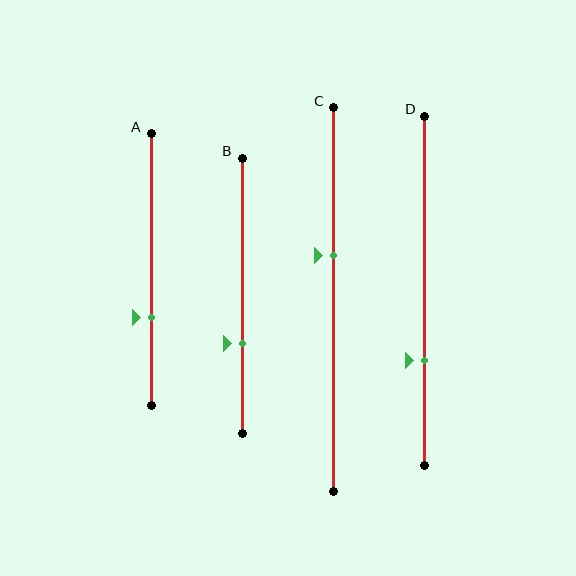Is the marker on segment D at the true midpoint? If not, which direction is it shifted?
No, the marker on segment D is shifted downward by about 20% of the segment length.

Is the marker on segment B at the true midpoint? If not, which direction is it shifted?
No, the marker on segment B is shifted downward by about 17% of the segment length.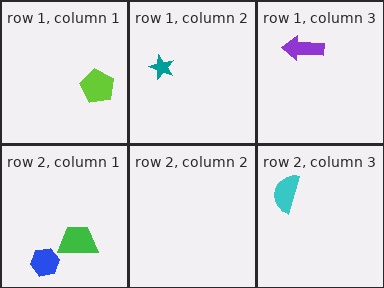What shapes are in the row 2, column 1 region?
The green trapezoid, the blue hexagon.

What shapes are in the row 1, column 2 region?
The teal star.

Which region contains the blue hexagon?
The row 2, column 1 region.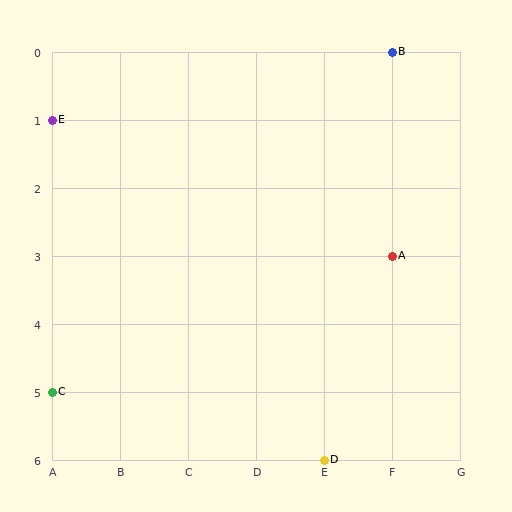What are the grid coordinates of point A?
Point A is at grid coordinates (F, 3).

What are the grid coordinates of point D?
Point D is at grid coordinates (E, 6).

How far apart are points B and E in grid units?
Points B and E are 5 columns and 1 row apart (about 5.1 grid units diagonally).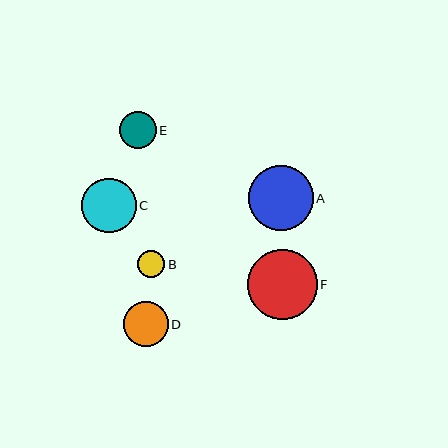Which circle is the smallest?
Circle B is the smallest with a size of approximately 27 pixels.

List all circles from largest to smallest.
From largest to smallest: F, A, C, D, E, B.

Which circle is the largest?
Circle F is the largest with a size of approximately 70 pixels.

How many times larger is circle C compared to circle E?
Circle C is approximately 1.5 times the size of circle E.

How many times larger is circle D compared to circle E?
Circle D is approximately 1.2 times the size of circle E.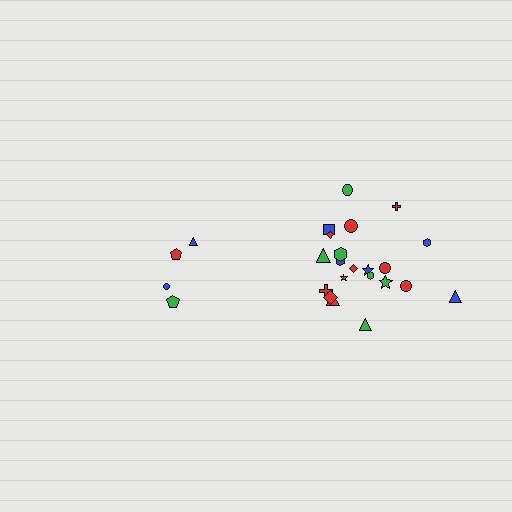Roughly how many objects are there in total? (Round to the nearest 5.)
Roughly 25 objects in total.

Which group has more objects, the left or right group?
The right group.